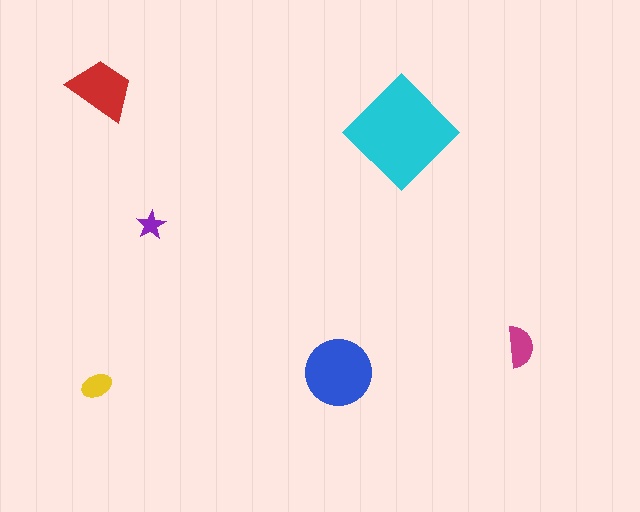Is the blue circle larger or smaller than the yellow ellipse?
Larger.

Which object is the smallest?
The purple star.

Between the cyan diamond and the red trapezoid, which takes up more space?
The cyan diamond.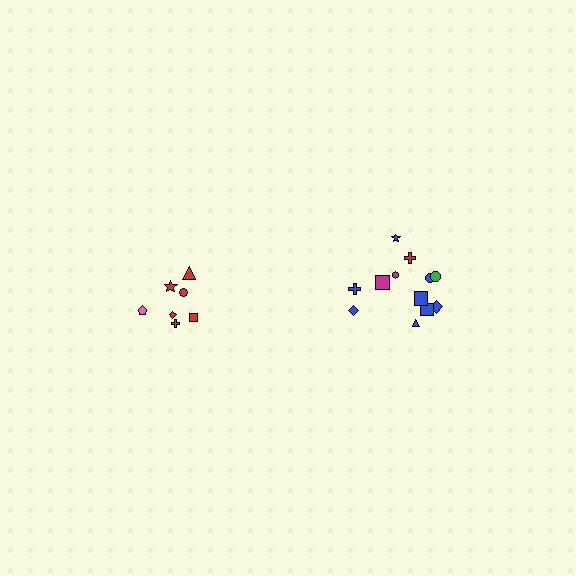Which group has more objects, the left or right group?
The right group.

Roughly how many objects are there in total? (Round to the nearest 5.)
Roughly 20 objects in total.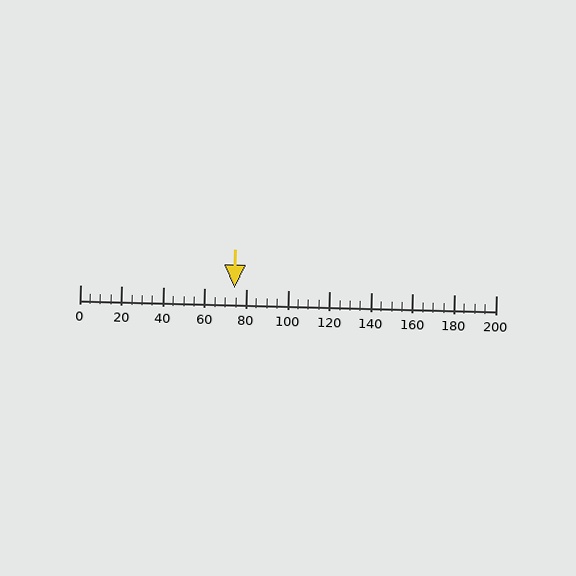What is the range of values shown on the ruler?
The ruler shows values from 0 to 200.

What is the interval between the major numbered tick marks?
The major tick marks are spaced 20 units apart.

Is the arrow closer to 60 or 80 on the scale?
The arrow is closer to 80.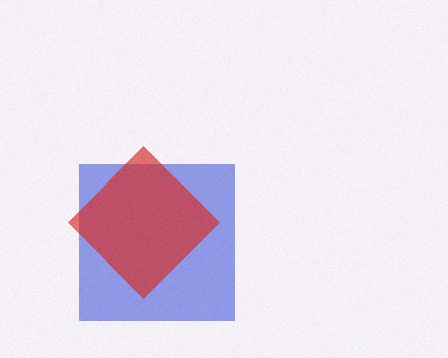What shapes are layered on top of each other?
The layered shapes are: a blue square, a red diamond.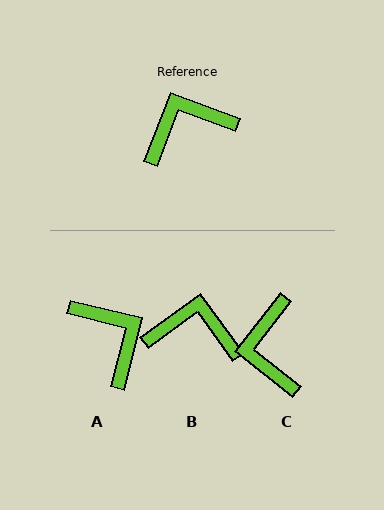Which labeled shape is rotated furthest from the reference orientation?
A, about 83 degrees away.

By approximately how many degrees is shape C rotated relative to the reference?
Approximately 72 degrees counter-clockwise.